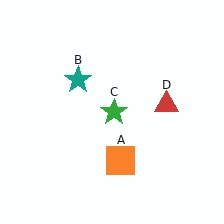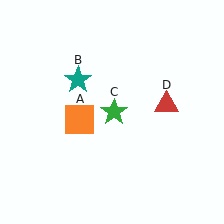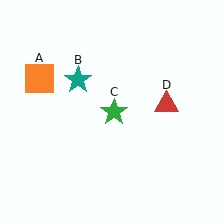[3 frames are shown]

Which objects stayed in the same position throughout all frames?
Teal star (object B) and green star (object C) and red triangle (object D) remained stationary.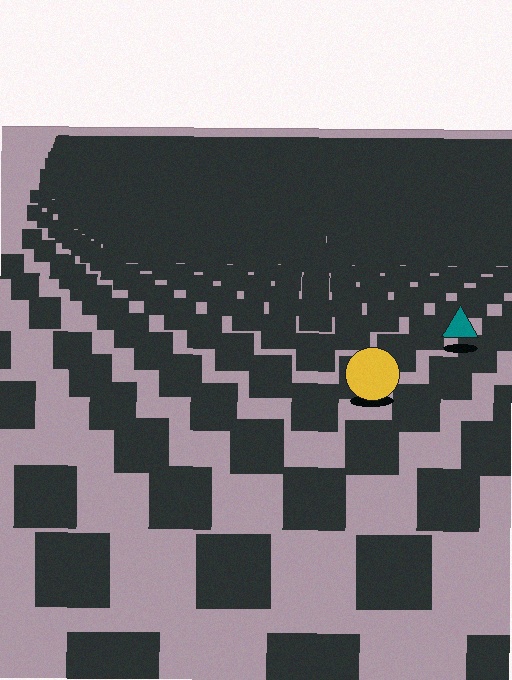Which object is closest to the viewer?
The yellow circle is closest. The texture marks near it are larger and more spread out.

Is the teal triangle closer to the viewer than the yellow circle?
No. The yellow circle is closer — you can tell from the texture gradient: the ground texture is coarser near it.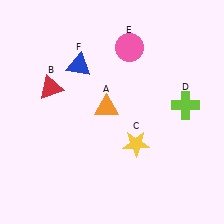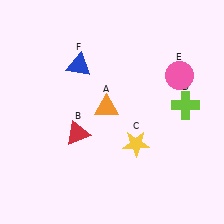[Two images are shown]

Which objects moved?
The objects that moved are: the red triangle (B), the pink circle (E).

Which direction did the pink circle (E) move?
The pink circle (E) moved right.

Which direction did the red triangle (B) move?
The red triangle (B) moved down.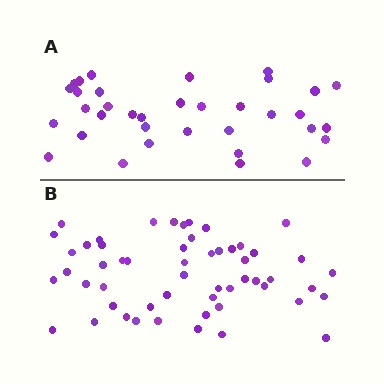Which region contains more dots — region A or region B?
Region B (the bottom region) has more dots.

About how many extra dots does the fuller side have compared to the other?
Region B has approximately 20 more dots than region A.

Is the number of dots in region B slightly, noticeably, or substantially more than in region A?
Region B has substantially more. The ratio is roughly 1.5 to 1.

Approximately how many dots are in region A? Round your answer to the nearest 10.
About 40 dots. (The exact count is 35, which rounds to 40.)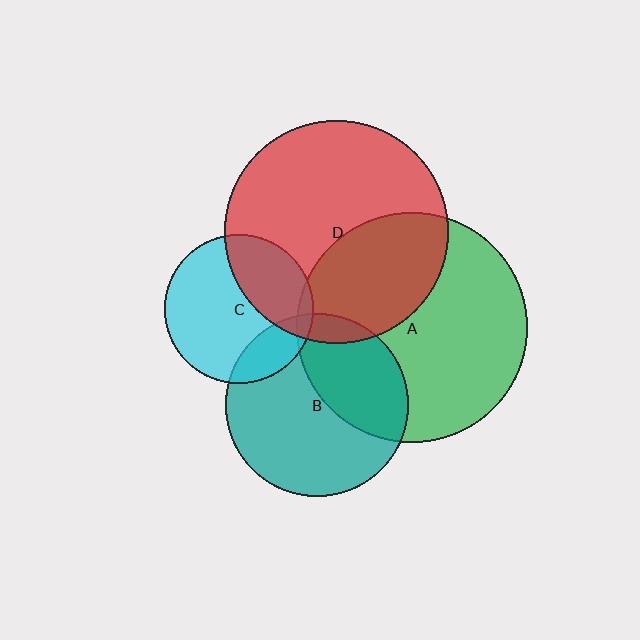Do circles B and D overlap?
Yes.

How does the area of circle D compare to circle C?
Approximately 2.2 times.